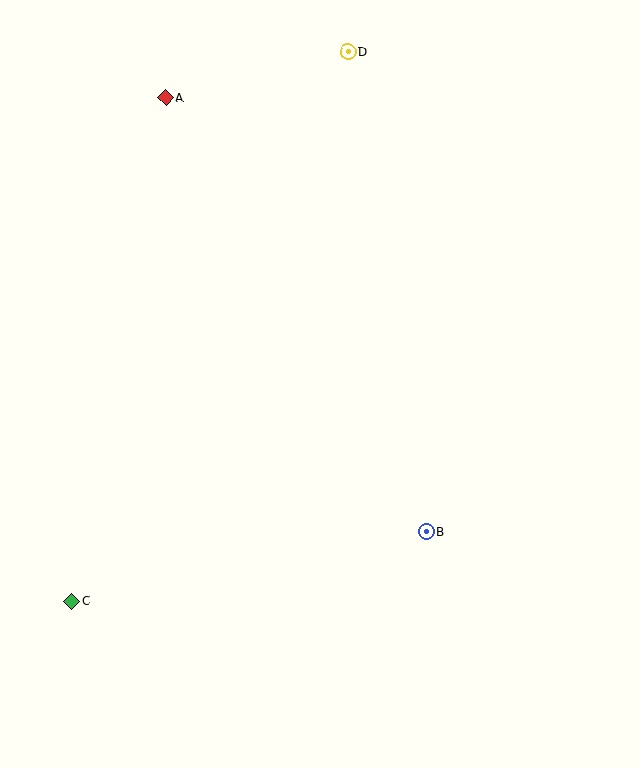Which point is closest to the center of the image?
Point B at (426, 532) is closest to the center.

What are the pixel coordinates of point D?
Point D is at (348, 52).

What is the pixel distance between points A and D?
The distance between A and D is 188 pixels.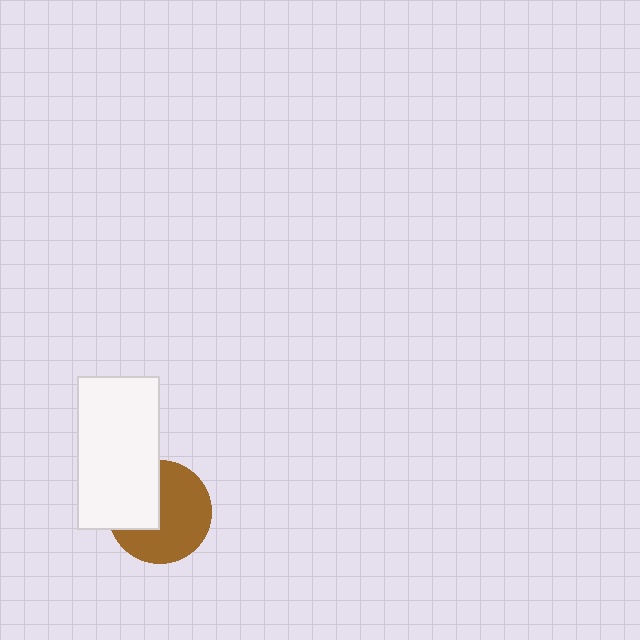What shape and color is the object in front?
The object in front is a white rectangle.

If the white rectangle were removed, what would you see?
You would see the complete brown circle.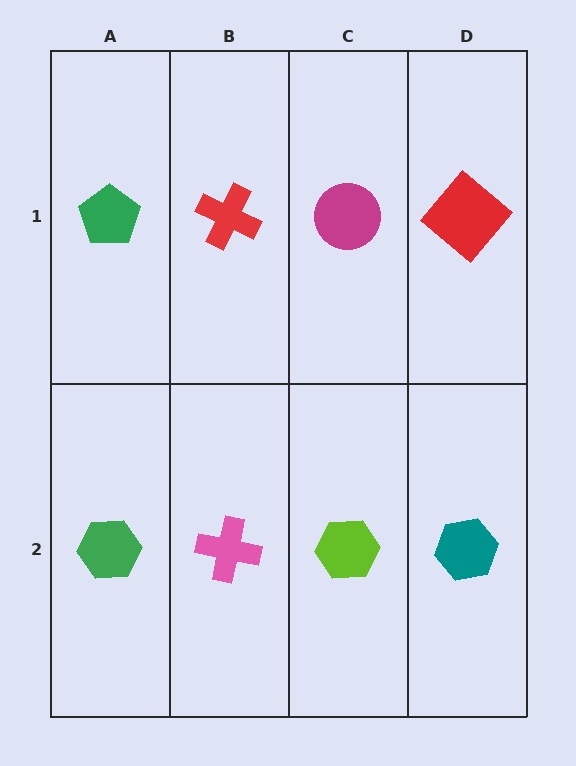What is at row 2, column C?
A lime hexagon.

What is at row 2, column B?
A pink cross.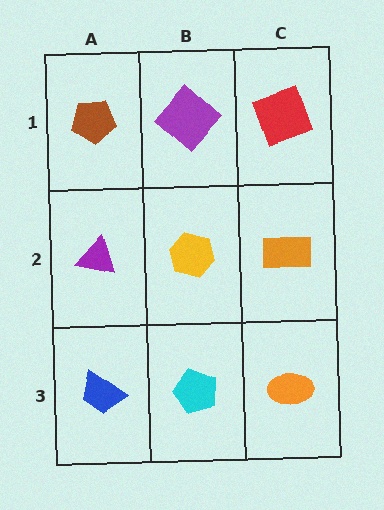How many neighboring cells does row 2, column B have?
4.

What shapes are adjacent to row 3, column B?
A yellow hexagon (row 2, column B), a blue trapezoid (row 3, column A), an orange ellipse (row 3, column C).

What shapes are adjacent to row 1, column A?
A purple triangle (row 2, column A), a purple diamond (row 1, column B).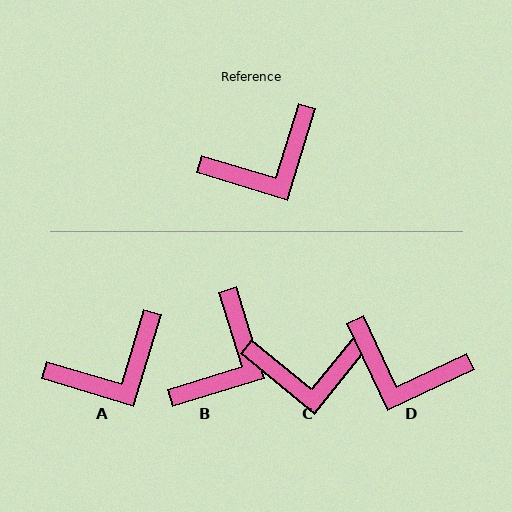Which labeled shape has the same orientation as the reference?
A.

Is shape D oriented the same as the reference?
No, it is off by about 48 degrees.